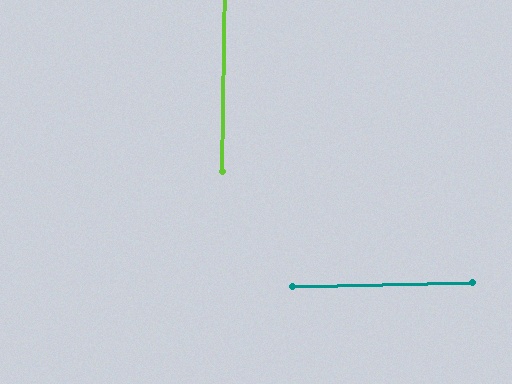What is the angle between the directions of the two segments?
Approximately 88 degrees.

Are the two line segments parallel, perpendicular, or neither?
Perpendicular — they meet at approximately 88°.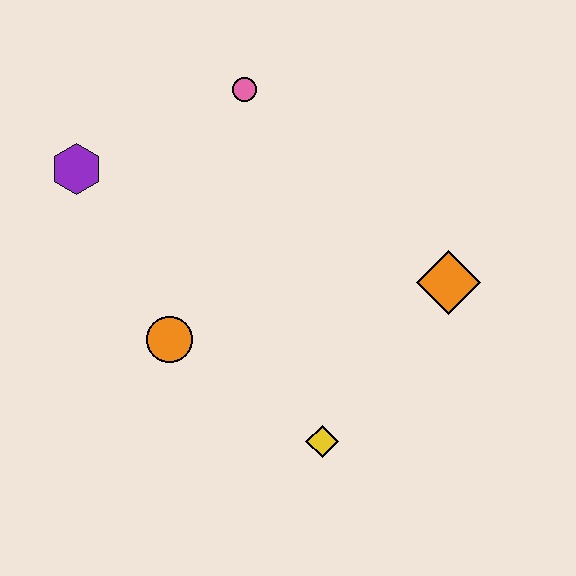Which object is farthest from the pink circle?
The yellow diamond is farthest from the pink circle.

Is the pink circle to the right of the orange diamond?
No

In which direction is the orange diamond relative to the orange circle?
The orange diamond is to the right of the orange circle.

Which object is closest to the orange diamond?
The yellow diamond is closest to the orange diamond.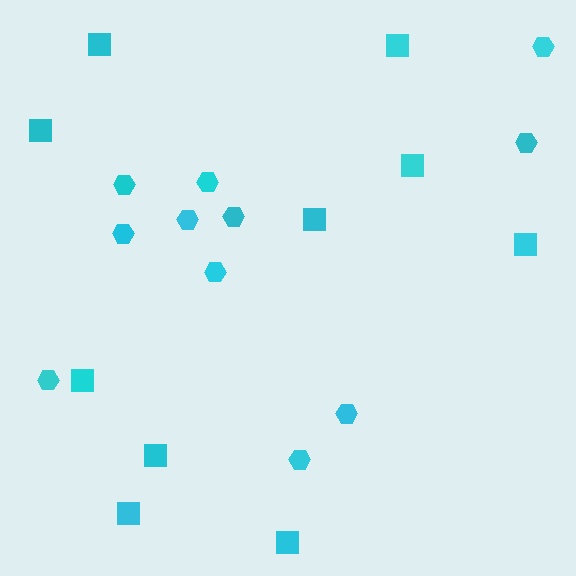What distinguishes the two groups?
There are 2 groups: one group of hexagons (11) and one group of squares (10).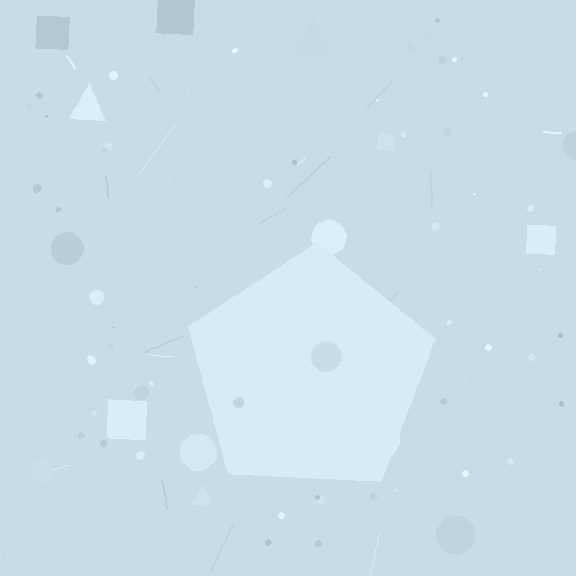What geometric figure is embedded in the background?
A pentagon is embedded in the background.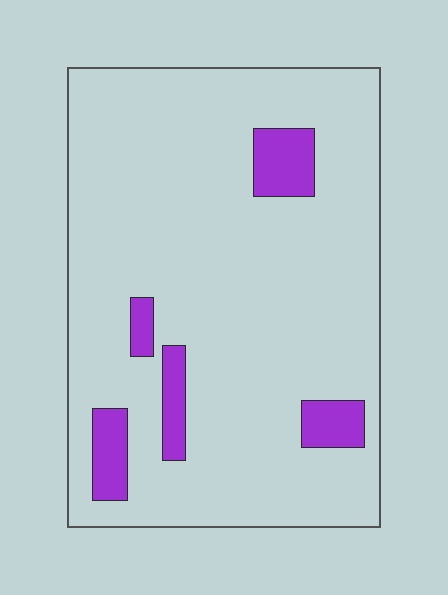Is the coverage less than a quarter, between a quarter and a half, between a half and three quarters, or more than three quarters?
Less than a quarter.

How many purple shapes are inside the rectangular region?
5.